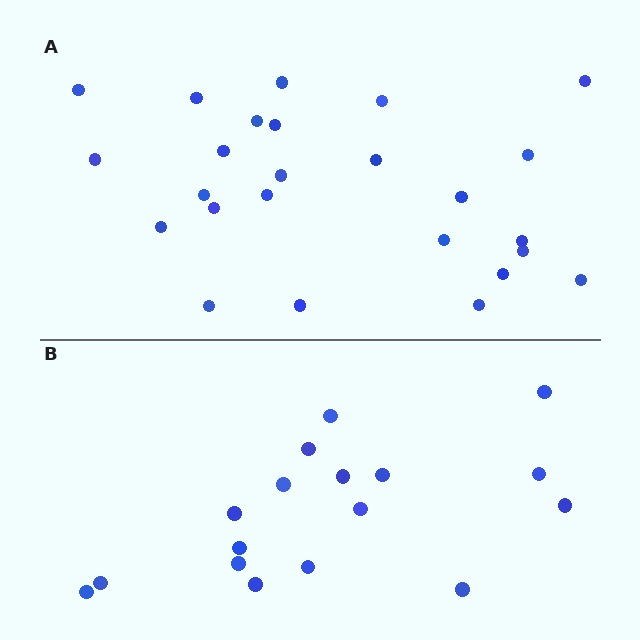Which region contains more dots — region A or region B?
Region A (the top region) has more dots.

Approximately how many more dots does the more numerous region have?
Region A has roughly 8 or so more dots than region B.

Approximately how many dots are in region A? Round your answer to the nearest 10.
About 20 dots. (The exact count is 25, which rounds to 20.)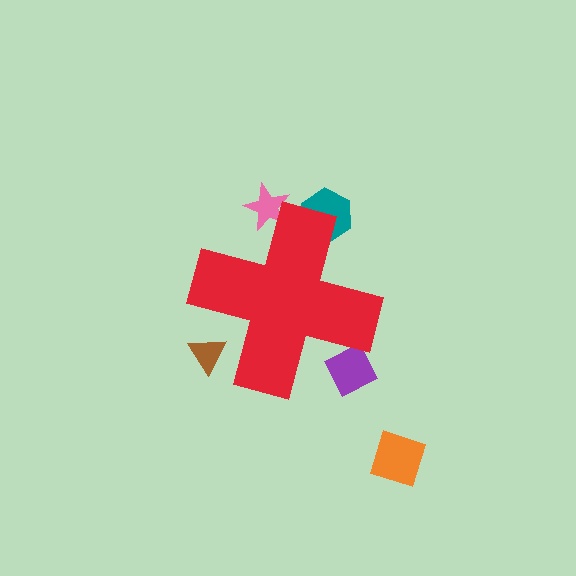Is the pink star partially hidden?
Yes, the pink star is partially hidden behind the red cross.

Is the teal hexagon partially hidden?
Yes, the teal hexagon is partially hidden behind the red cross.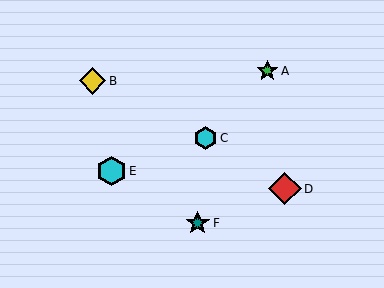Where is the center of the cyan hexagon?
The center of the cyan hexagon is at (206, 138).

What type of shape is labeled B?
Shape B is a yellow diamond.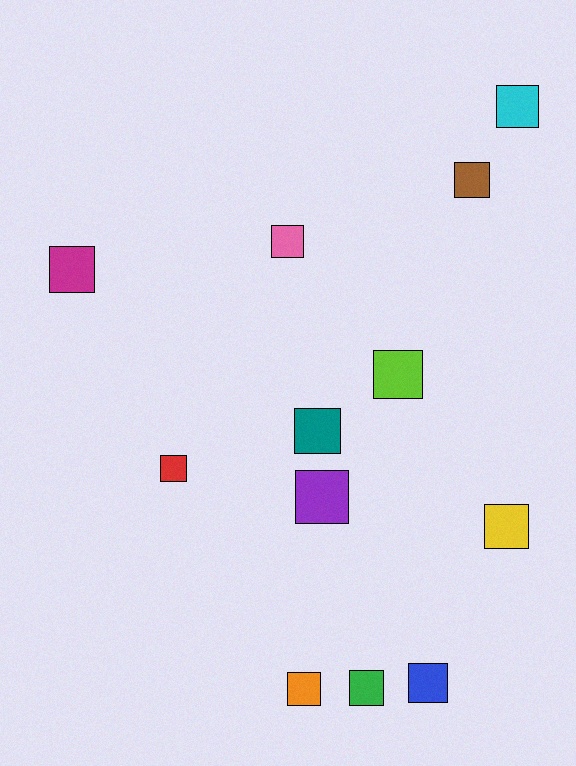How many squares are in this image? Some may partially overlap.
There are 12 squares.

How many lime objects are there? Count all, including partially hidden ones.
There is 1 lime object.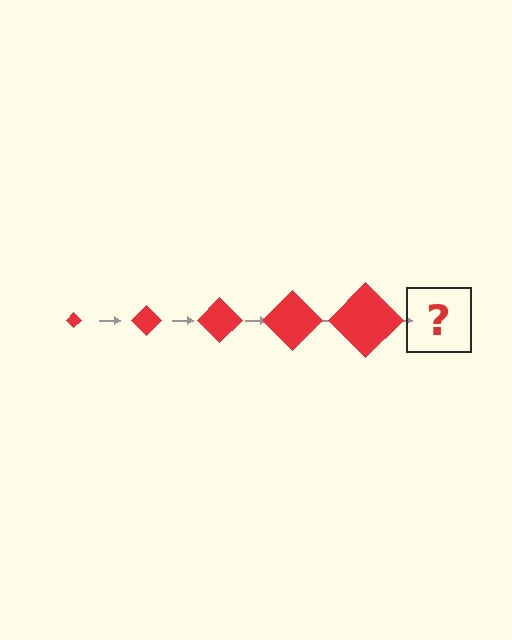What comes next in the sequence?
The next element should be a red diamond, larger than the previous one.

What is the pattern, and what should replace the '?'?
The pattern is that the diamond gets progressively larger each step. The '?' should be a red diamond, larger than the previous one.